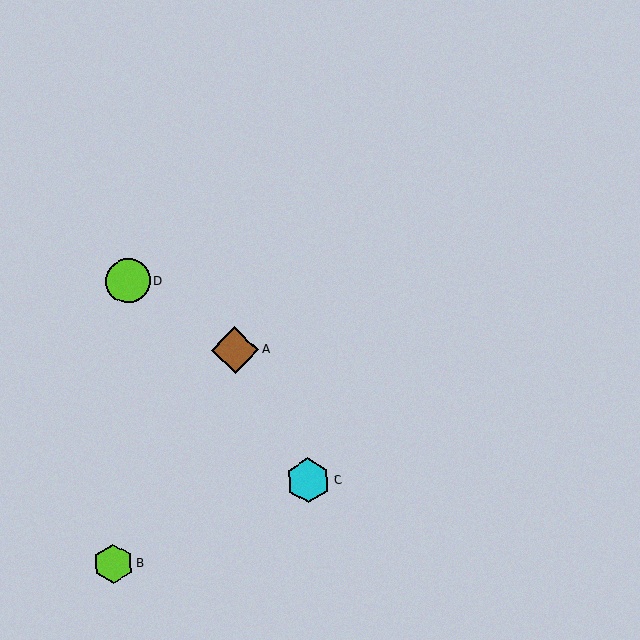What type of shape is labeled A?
Shape A is a brown diamond.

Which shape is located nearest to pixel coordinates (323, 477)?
The cyan hexagon (labeled C) at (308, 480) is nearest to that location.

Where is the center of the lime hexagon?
The center of the lime hexagon is at (113, 564).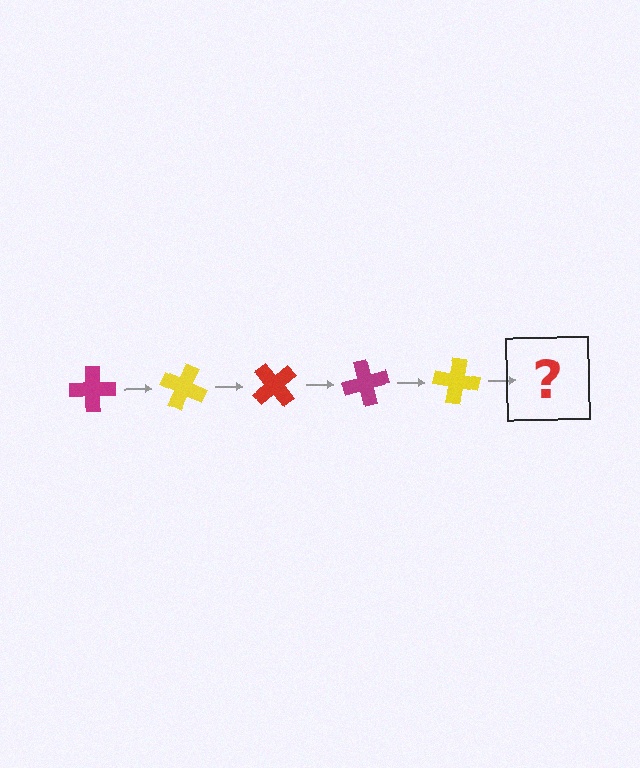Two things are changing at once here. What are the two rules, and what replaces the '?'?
The two rules are that it rotates 25 degrees each step and the color cycles through magenta, yellow, and red. The '?' should be a red cross, rotated 125 degrees from the start.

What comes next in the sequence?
The next element should be a red cross, rotated 125 degrees from the start.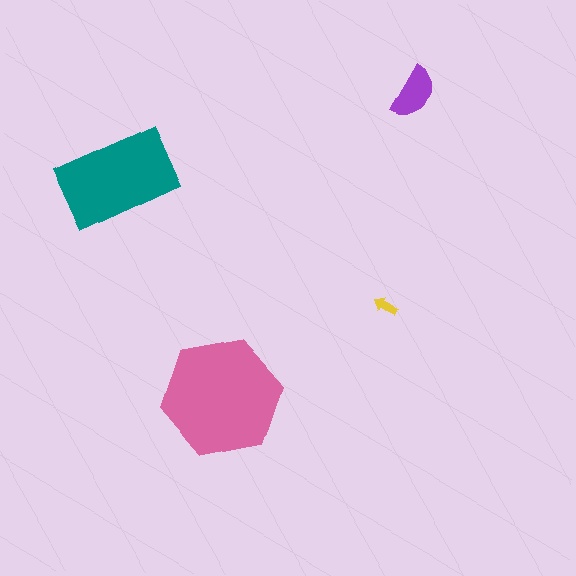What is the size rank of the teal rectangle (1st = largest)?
2nd.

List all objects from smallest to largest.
The yellow arrow, the purple semicircle, the teal rectangle, the pink hexagon.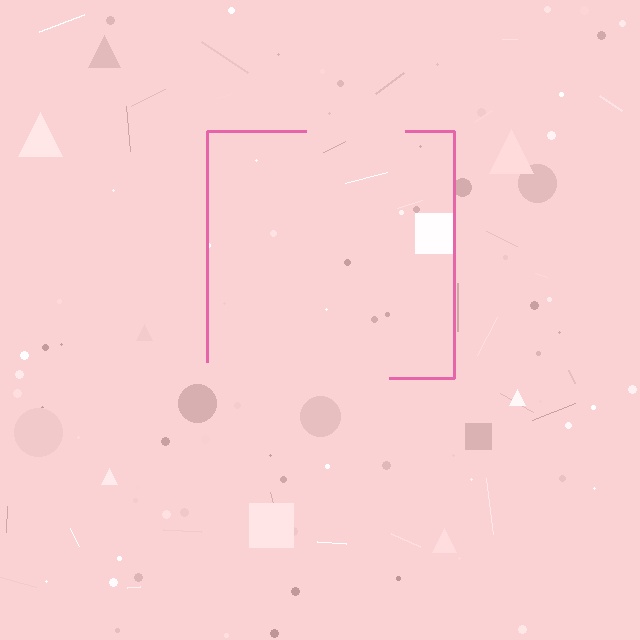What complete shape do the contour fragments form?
The contour fragments form a square.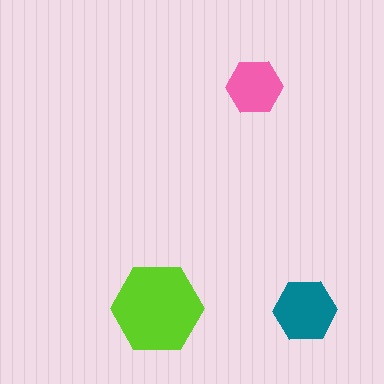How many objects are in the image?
There are 3 objects in the image.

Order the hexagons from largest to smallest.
the lime one, the teal one, the pink one.